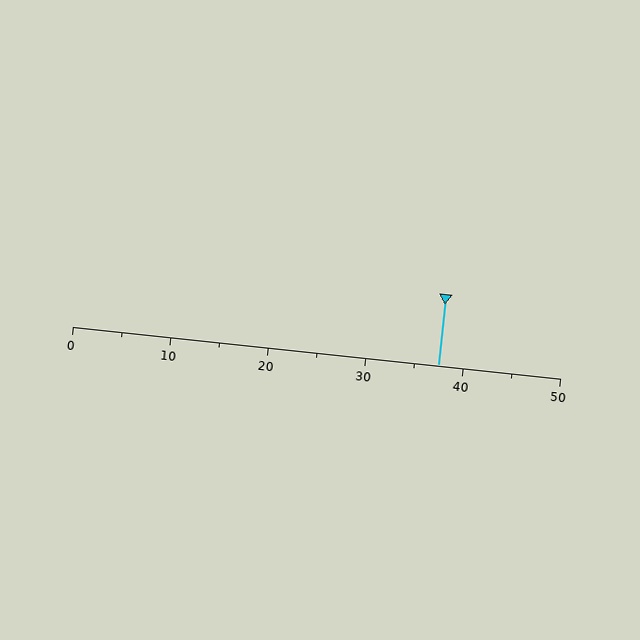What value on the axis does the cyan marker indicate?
The marker indicates approximately 37.5.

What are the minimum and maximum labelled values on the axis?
The axis runs from 0 to 50.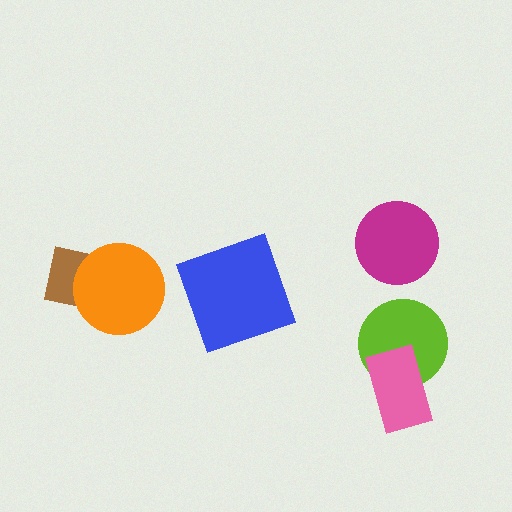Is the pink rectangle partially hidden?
No, no other shape covers it.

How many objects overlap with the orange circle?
1 object overlaps with the orange circle.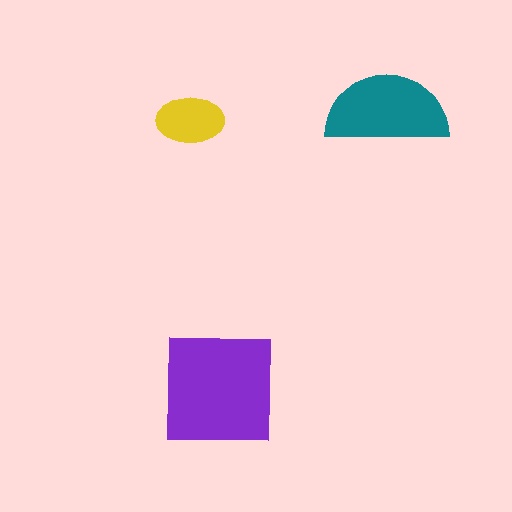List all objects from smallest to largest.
The yellow ellipse, the teal semicircle, the purple square.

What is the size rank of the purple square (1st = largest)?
1st.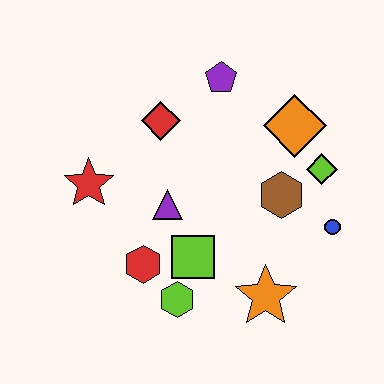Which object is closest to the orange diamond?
The lime diamond is closest to the orange diamond.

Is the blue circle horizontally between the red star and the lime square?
No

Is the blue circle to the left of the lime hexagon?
No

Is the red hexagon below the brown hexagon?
Yes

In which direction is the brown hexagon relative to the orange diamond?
The brown hexagon is below the orange diamond.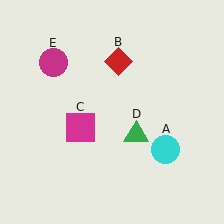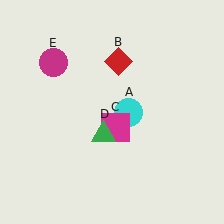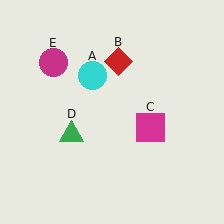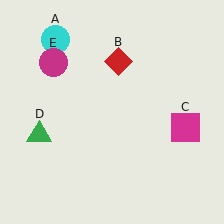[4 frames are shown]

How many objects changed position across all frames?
3 objects changed position: cyan circle (object A), magenta square (object C), green triangle (object D).